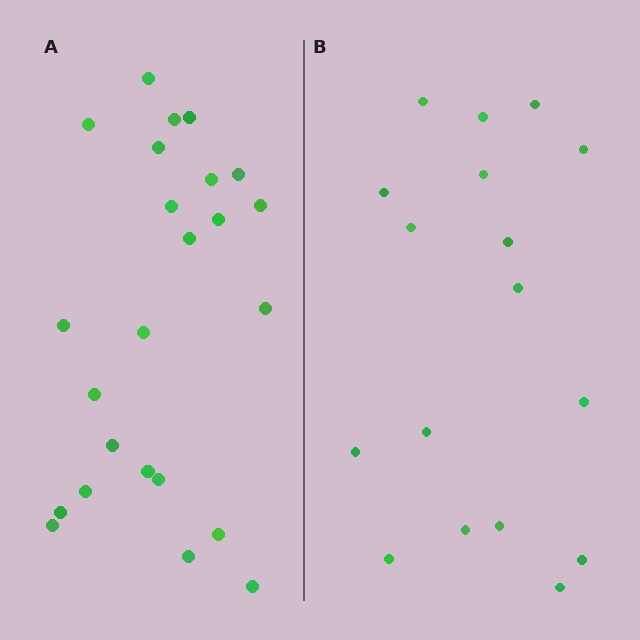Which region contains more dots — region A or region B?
Region A (the left region) has more dots.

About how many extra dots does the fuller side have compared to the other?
Region A has roughly 8 or so more dots than region B.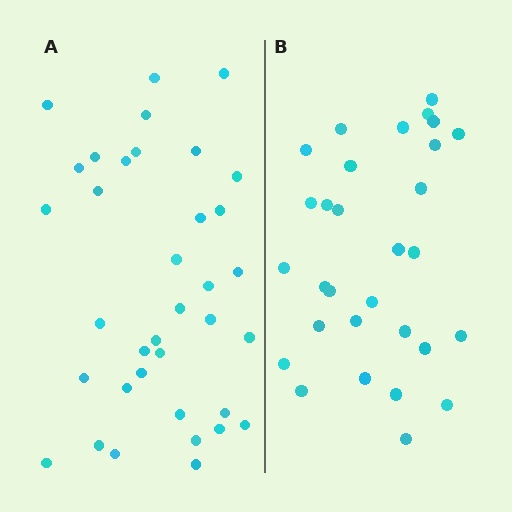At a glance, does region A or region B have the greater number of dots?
Region A (the left region) has more dots.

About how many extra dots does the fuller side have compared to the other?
Region A has about 6 more dots than region B.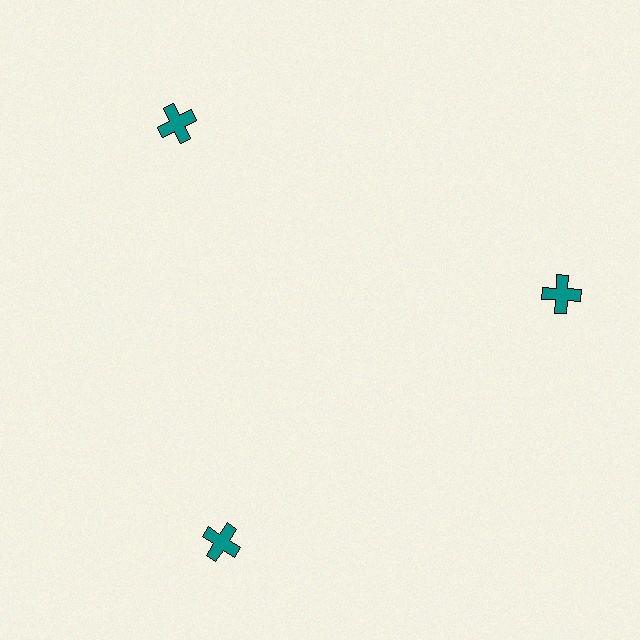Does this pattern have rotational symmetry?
Yes, this pattern has 3-fold rotational symmetry. It looks the same after rotating 120 degrees around the center.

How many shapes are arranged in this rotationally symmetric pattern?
There are 3 shapes, arranged in 3 groups of 1.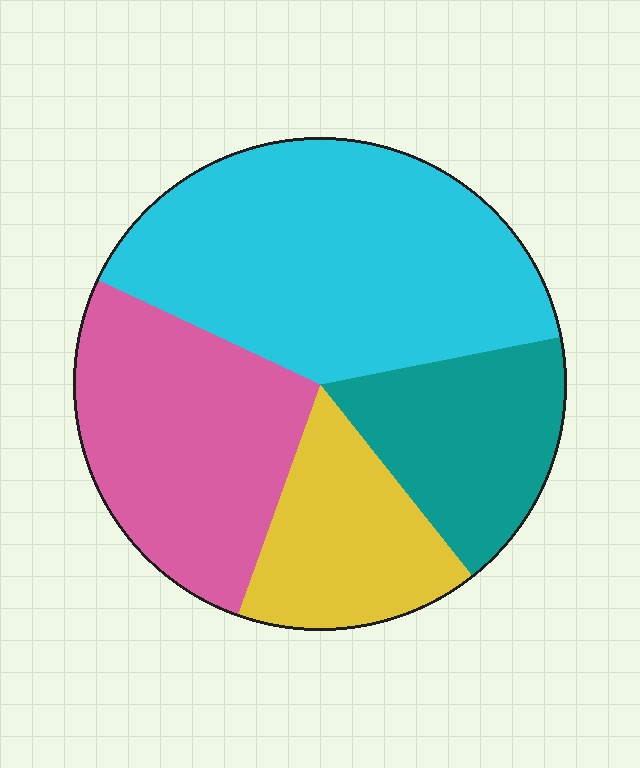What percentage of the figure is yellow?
Yellow takes up less than a sixth of the figure.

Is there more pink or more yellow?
Pink.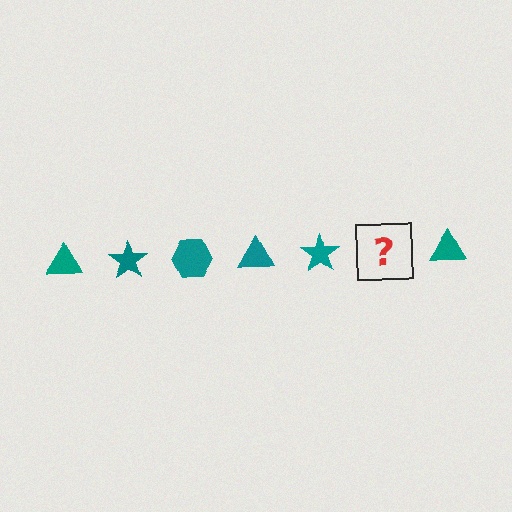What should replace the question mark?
The question mark should be replaced with a teal hexagon.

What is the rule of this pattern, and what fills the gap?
The rule is that the pattern cycles through triangle, star, hexagon shapes in teal. The gap should be filled with a teal hexagon.